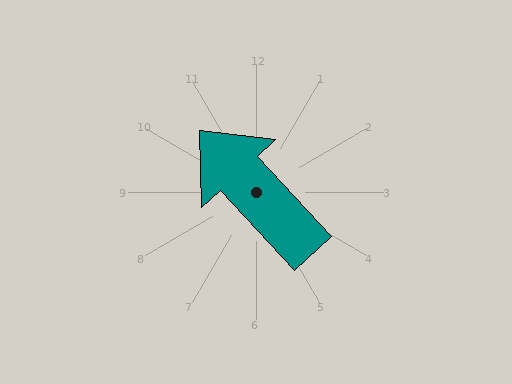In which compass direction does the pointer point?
Northwest.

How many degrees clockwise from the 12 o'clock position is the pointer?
Approximately 317 degrees.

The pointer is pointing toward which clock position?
Roughly 11 o'clock.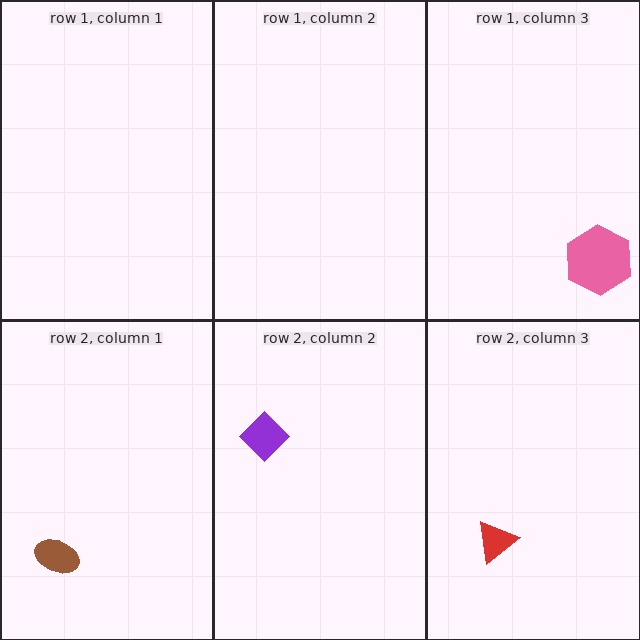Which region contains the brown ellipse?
The row 2, column 1 region.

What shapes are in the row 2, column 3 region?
The red triangle.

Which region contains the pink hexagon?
The row 1, column 3 region.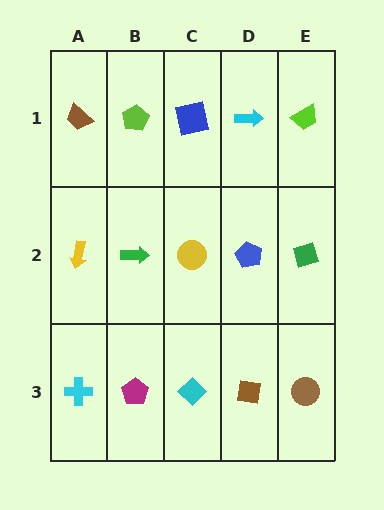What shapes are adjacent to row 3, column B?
A green arrow (row 2, column B), a cyan cross (row 3, column A), a cyan diamond (row 3, column C).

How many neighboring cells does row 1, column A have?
2.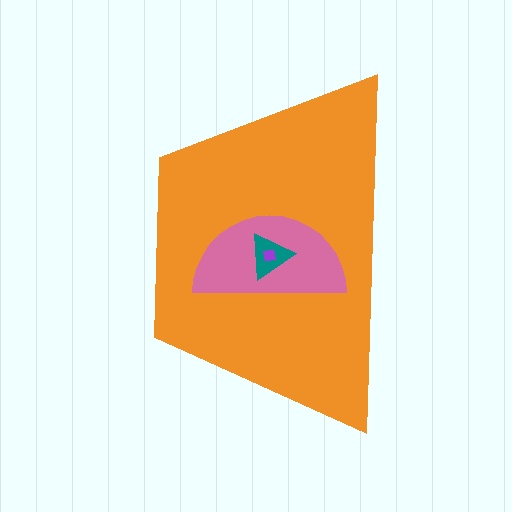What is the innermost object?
The purple square.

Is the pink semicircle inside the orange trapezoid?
Yes.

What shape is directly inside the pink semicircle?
The teal triangle.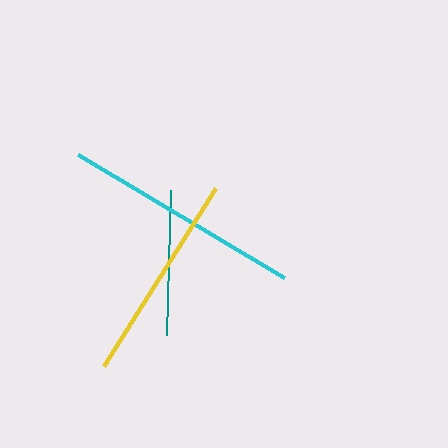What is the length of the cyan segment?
The cyan segment is approximately 240 pixels long.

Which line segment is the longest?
The cyan line is the longest at approximately 240 pixels.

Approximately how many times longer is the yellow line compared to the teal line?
The yellow line is approximately 1.5 times the length of the teal line.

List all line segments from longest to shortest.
From longest to shortest: cyan, yellow, teal.